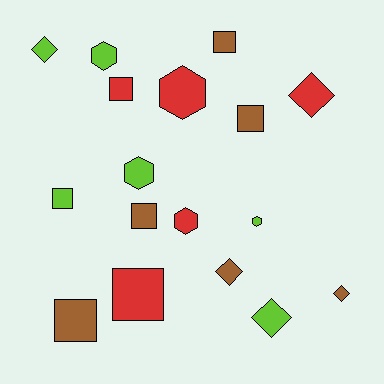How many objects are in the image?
There are 17 objects.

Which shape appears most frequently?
Square, with 7 objects.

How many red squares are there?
There are 2 red squares.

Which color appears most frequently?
Brown, with 6 objects.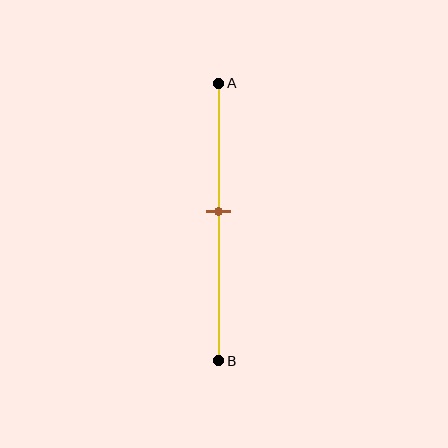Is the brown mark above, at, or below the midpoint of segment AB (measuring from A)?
The brown mark is above the midpoint of segment AB.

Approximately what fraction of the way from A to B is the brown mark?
The brown mark is approximately 45% of the way from A to B.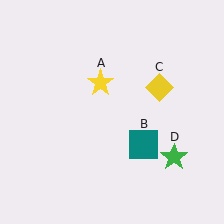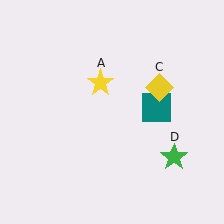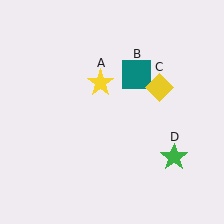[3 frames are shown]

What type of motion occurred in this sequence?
The teal square (object B) rotated counterclockwise around the center of the scene.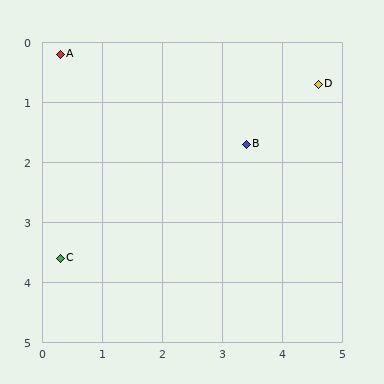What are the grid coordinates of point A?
Point A is at approximately (0.3, 0.2).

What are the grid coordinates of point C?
Point C is at approximately (0.3, 3.6).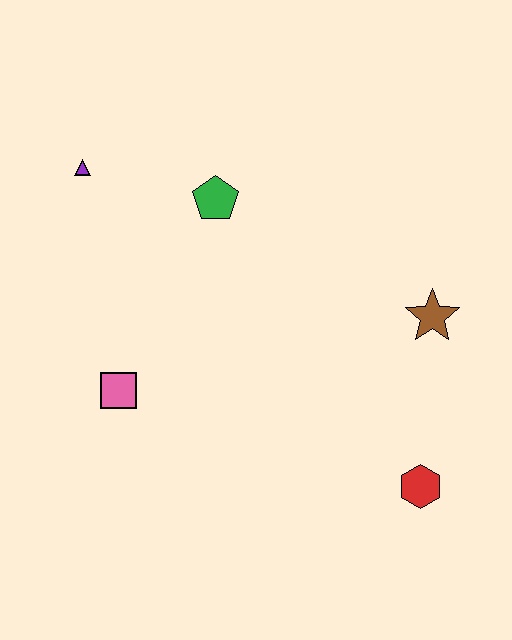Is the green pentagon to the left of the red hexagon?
Yes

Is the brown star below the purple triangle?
Yes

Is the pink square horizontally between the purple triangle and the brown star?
Yes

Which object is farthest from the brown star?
The purple triangle is farthest from the brown star.